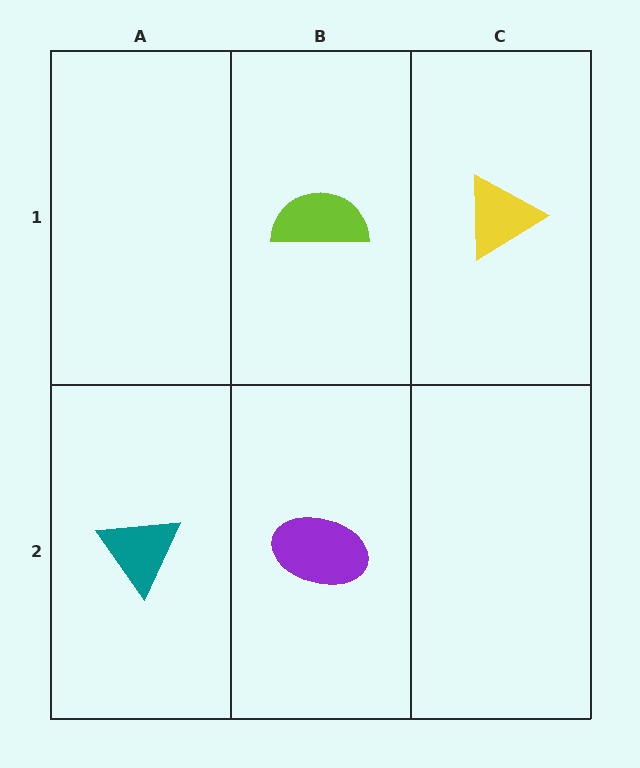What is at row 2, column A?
A teal triangle.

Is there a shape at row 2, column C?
No, that cell is empty.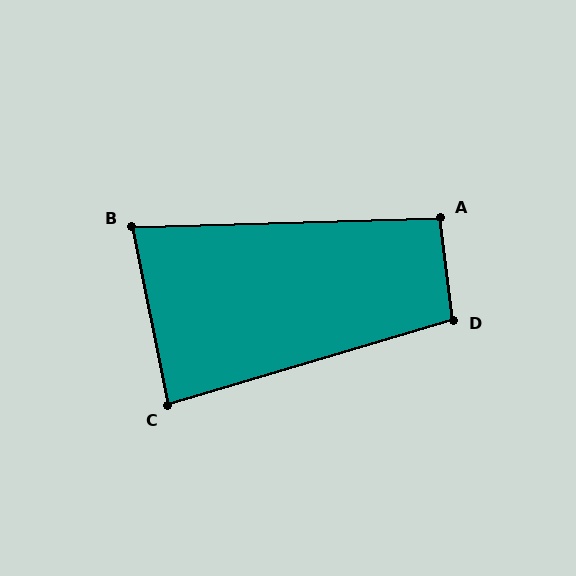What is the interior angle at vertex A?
Approximately 95 degrees (obtuse).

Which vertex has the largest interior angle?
D, at approximately 100 degrees.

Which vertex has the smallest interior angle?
B, at approximately 80 degrees.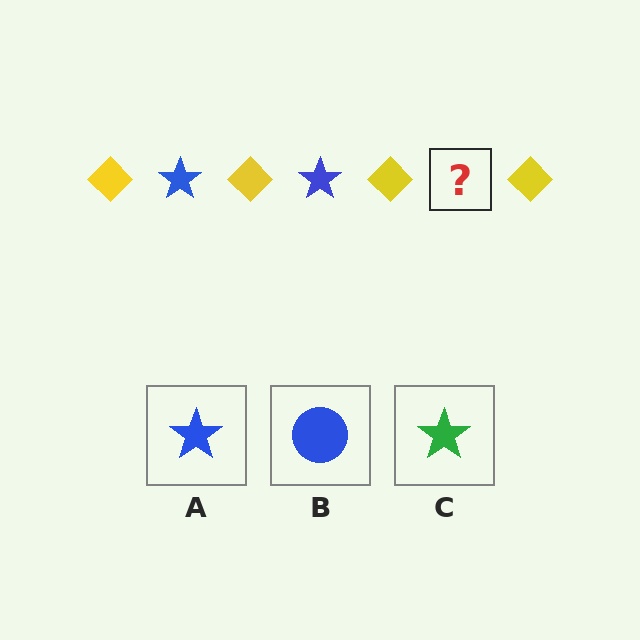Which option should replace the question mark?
Option A.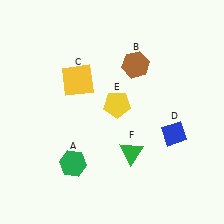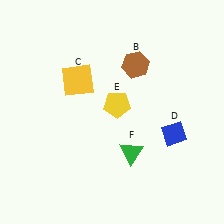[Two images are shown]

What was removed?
The green hexagon (A) was removed in Image 2.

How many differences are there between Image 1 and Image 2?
There is 1 difference between the two images.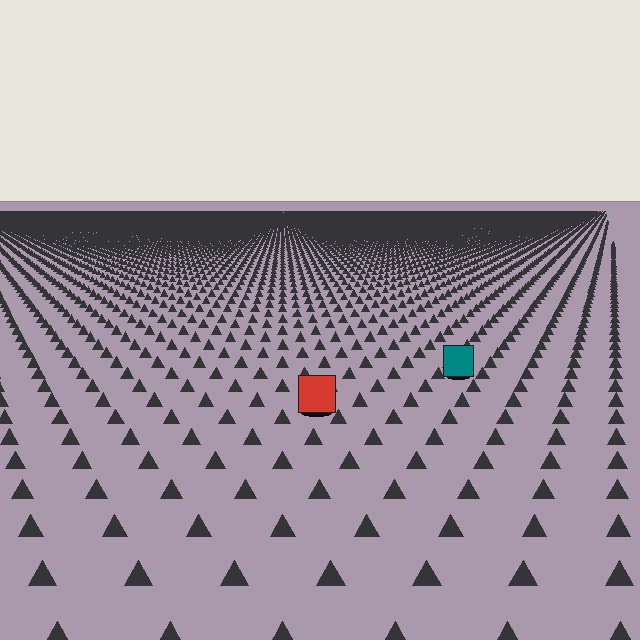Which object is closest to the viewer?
The red square is closest. The texture marks near it are larger and more spread out.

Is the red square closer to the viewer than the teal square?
Yes. The red square is closer — you can tell from the texture gradient: the ground texture is coarser near it.